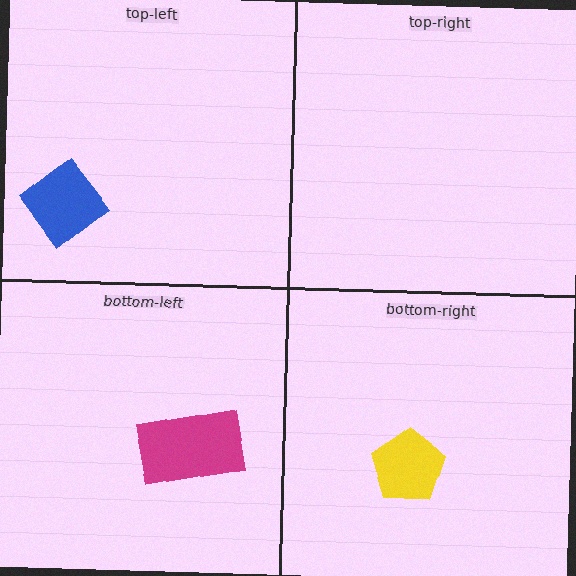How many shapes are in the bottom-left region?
1.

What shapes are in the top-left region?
The blue diamond.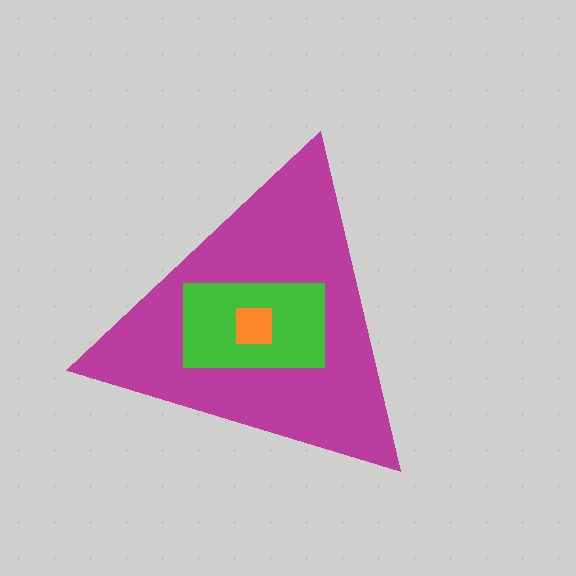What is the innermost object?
The orange square.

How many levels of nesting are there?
3.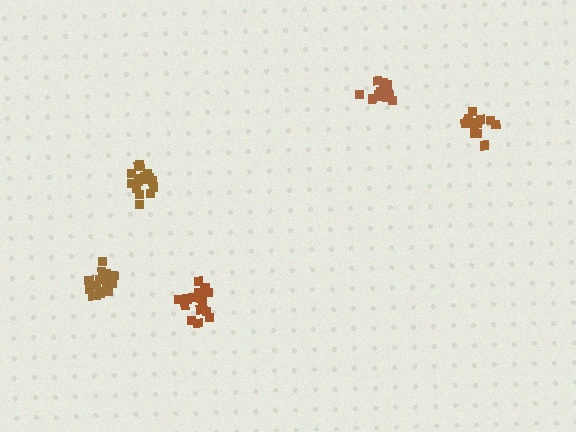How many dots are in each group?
Group 1: 17 dots, Group 2: 16 dots, Group 3: 17 dots, Group 4: 16 dots, Group 5: 16 dots (82 total).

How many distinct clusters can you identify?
There are 5 distinct clusters.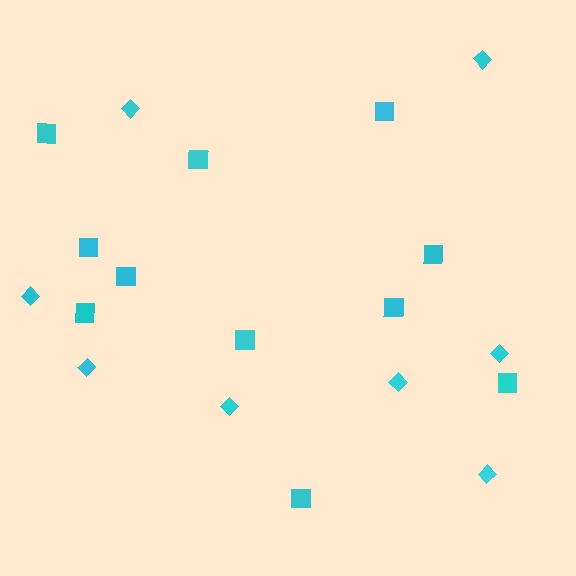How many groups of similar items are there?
There are 2 groups: one group of squares (11) and one group of diamonds (8).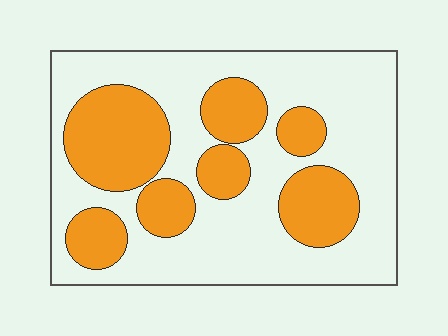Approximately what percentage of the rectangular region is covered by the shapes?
Approximately 35%.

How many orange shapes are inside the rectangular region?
7.